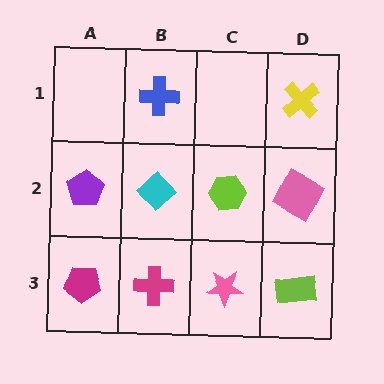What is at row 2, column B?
A cyan diamond.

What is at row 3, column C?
A pink star.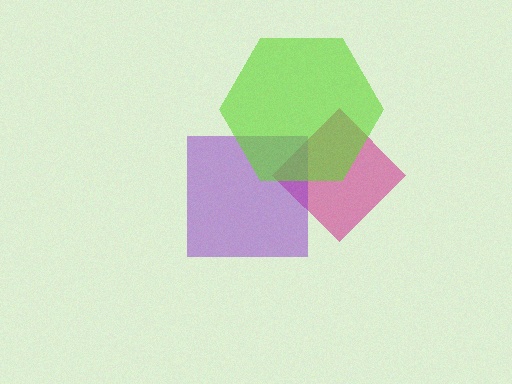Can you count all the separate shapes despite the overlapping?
Yes, there are 3 separate shapes.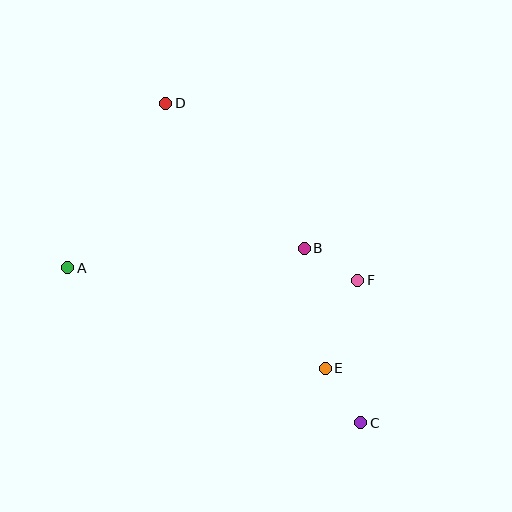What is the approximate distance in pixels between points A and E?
The distance between A and E is approximately 276 pixels.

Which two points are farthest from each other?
Points C and D are farthest from each other.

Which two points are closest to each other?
Points B and F are closest to each other.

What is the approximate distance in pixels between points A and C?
The distance between A and C is approximately 332 pixels.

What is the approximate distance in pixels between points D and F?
The distance between D and F is approximately 261 pixels.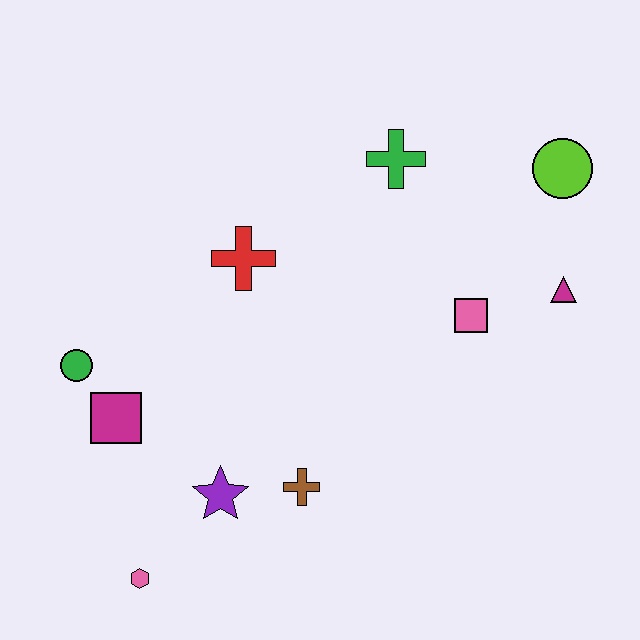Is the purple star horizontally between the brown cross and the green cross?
No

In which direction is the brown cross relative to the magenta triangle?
The brown cross is to the left of the magenta triangle.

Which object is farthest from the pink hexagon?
The lime circle is farthest from the pink hexagon.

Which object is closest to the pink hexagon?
The purple star is closest to the pink hexagon.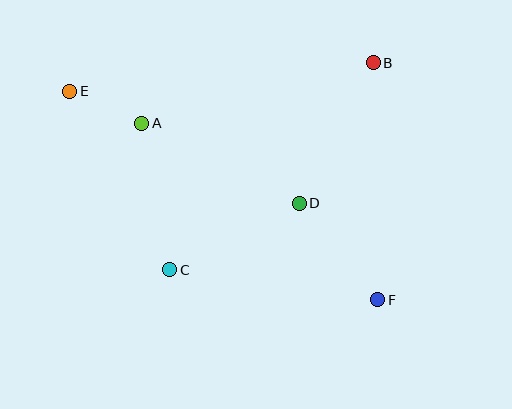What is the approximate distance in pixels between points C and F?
The distance between C and F is approximately 210 pixels.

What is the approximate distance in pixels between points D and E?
The distance between D and E is approximately 255 pixels.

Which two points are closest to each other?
Points A and E are closest to each other.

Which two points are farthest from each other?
Points E and F are farthest from each other.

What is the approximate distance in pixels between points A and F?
The distance between A and F is approximately 295 pixels.